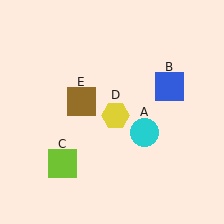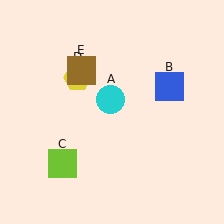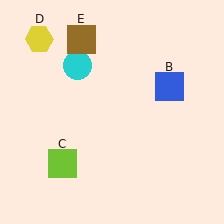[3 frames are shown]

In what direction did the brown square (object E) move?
The brown square (object E) moved up.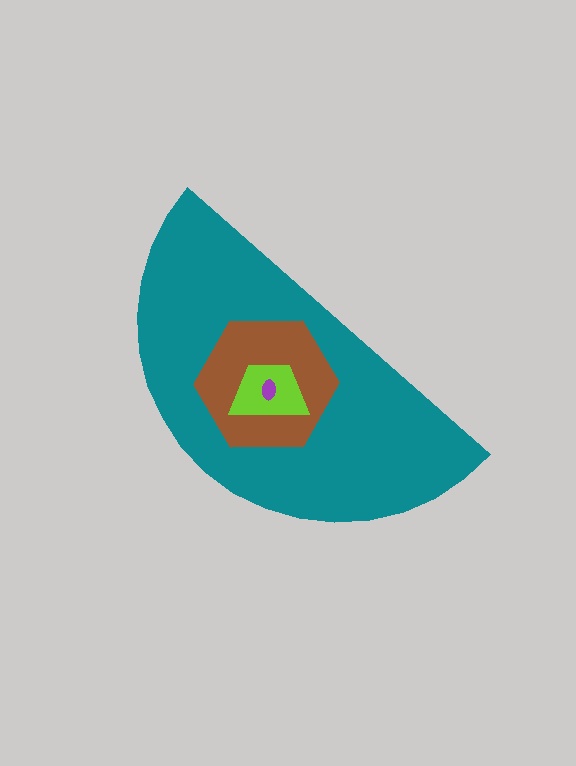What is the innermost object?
The purple ellipse.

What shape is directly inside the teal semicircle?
The brown hexagon.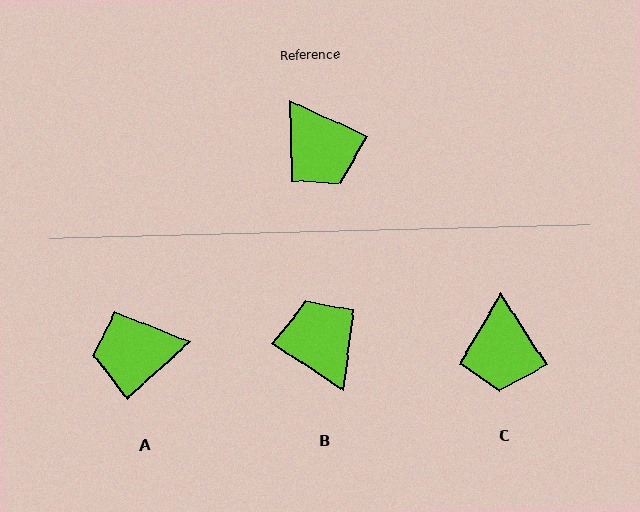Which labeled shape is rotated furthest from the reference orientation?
B, about 172 degrees away.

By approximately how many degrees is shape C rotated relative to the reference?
Approximately 31 degrees clockwise.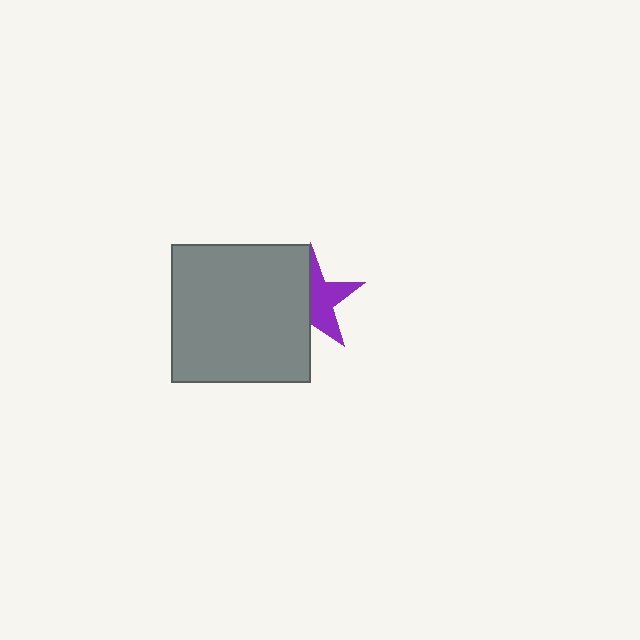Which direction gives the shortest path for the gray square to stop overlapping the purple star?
Moving left gives the shortest separation.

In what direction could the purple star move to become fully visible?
The purple star could move right. That would shift it out from behind the gray square entirely.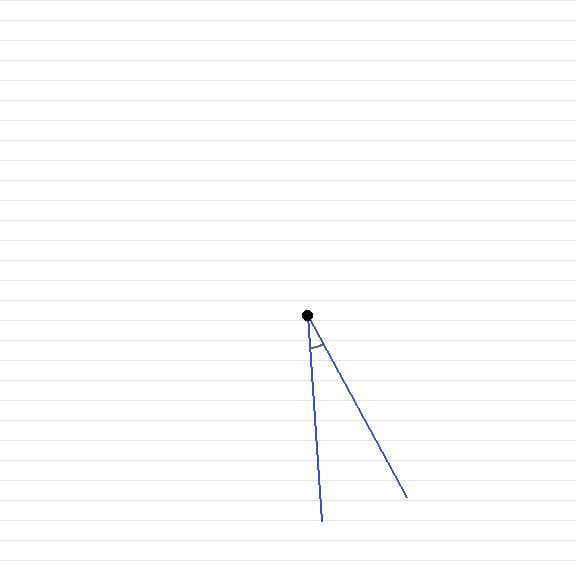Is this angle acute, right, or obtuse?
It is acute.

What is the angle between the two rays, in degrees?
Approximately 25 degrees.